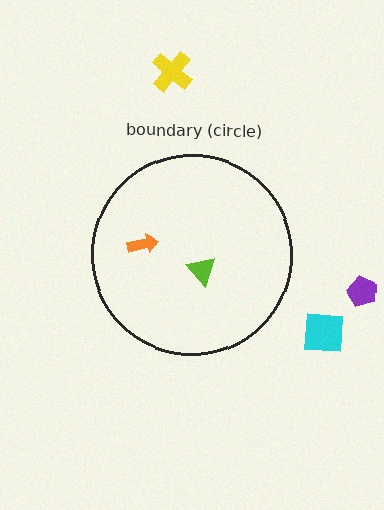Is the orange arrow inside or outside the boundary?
Inside.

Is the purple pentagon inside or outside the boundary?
Outside.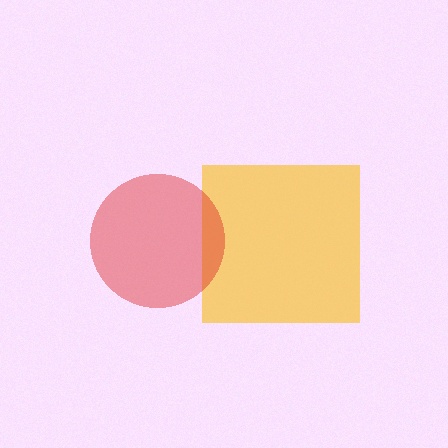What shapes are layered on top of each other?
The layered shapes are: a yellow square, a red circle.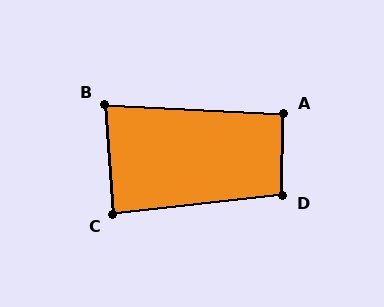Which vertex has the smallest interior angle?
B, at approximately 83 degrees.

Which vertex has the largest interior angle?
D, at approximately 97 degrees.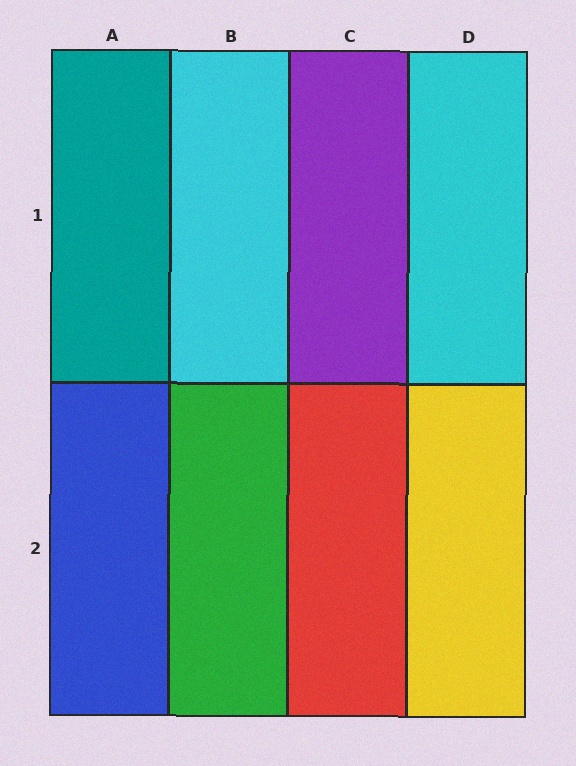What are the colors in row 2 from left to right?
Blue, green, red, yellow.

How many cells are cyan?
2 cells are cyan.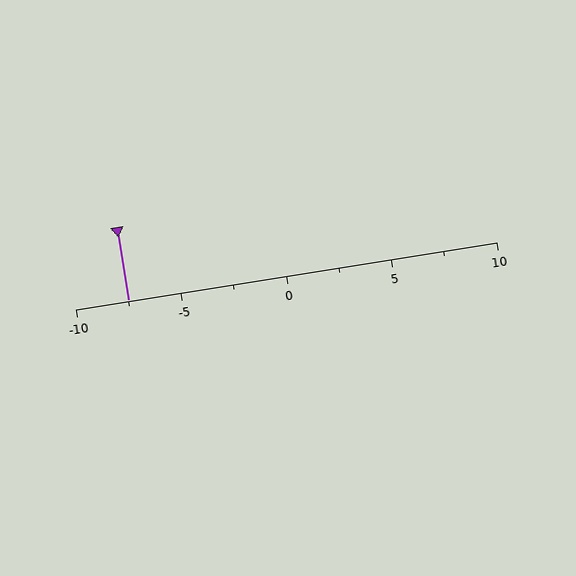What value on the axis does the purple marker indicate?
The marker indicates approximately -7.5.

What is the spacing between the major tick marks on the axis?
The major ticks are spaced 5 apart.